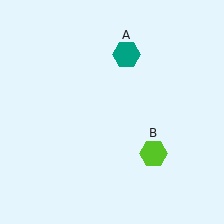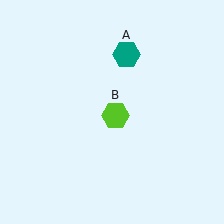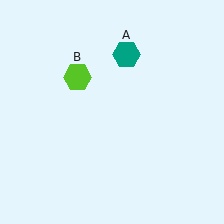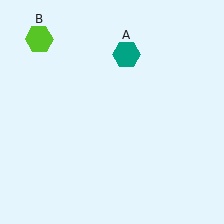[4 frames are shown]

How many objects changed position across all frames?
1 object changed position: lime hexagon (object B).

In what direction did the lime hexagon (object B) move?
The lime hexagon (object B) moved up and to the left.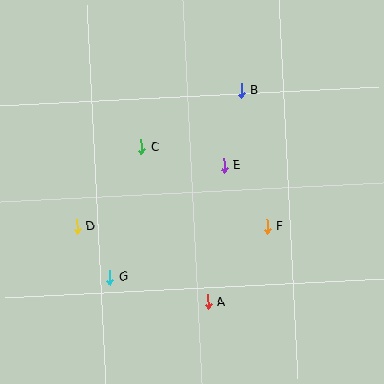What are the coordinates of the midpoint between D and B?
The midpoint between D and B is at (159, 159).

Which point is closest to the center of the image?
Point E at (224, 166) is closest to the center.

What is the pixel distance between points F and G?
The distance between F and G is 165 pixels.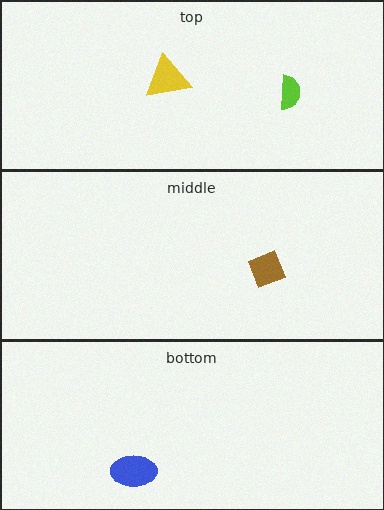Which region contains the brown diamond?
The middle region.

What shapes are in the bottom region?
The blue ellipse.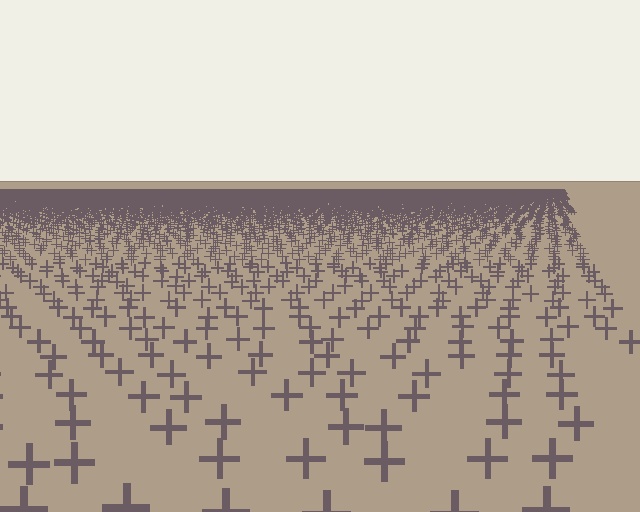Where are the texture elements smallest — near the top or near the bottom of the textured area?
Near the top.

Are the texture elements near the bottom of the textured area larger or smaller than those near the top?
Larger. Near the bottom, elements are closer to the viewer and appear at a bigger on-screen size.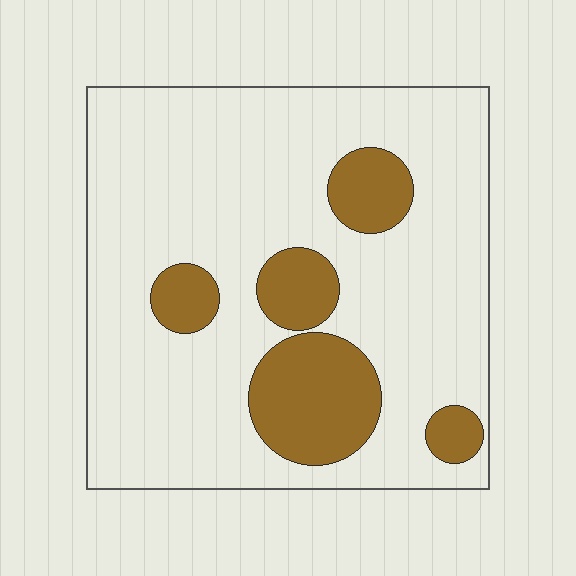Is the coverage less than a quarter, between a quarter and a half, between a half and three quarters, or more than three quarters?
Less than a quarter.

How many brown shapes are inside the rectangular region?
5.